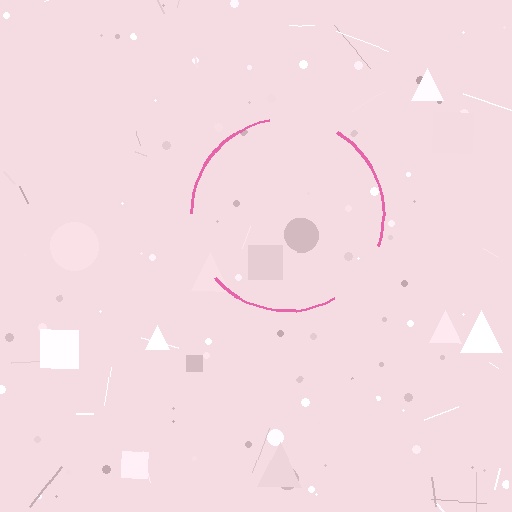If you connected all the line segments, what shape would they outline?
They would outline a circle.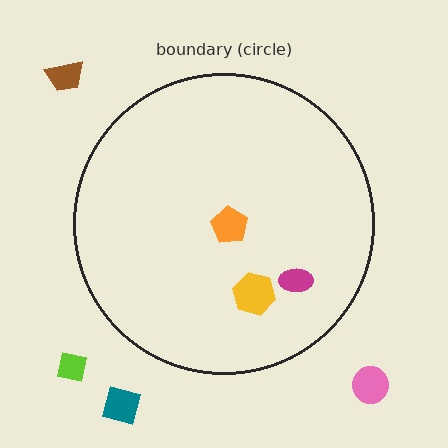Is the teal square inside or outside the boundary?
Outside.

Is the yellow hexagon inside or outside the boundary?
Inside.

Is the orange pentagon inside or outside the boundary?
Inside.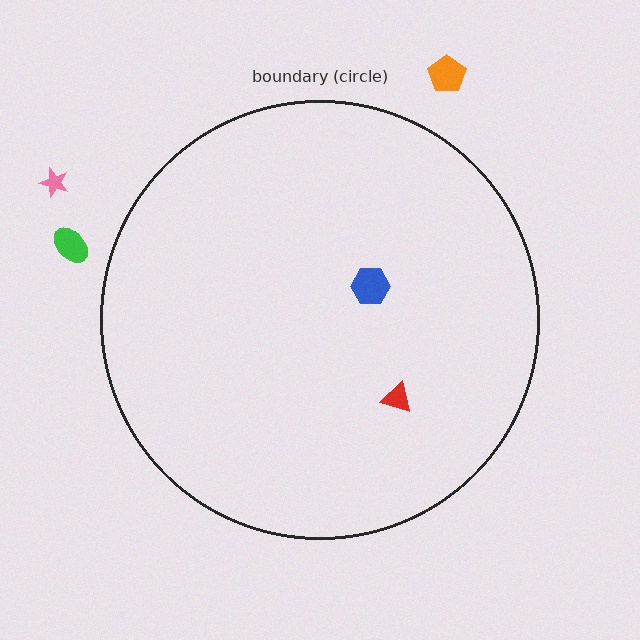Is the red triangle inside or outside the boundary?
Inside.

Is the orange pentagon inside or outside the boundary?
Outside.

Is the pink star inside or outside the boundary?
Outside.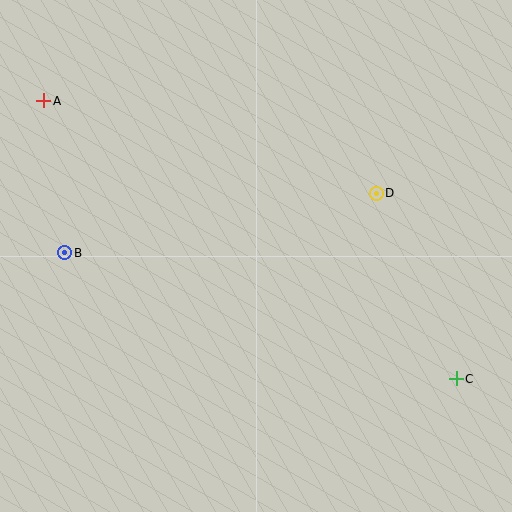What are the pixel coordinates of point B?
Point B is at (65, 253).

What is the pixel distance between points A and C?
The distance between A and C is 497 pixels.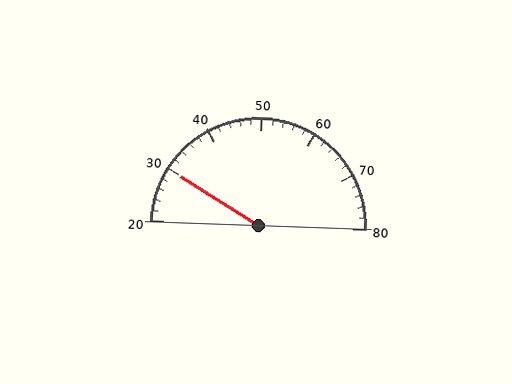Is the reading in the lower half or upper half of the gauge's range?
The reading is in the lower half of the range (20 to 80).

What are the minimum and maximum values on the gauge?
The gauge ranges from 20 to 80.